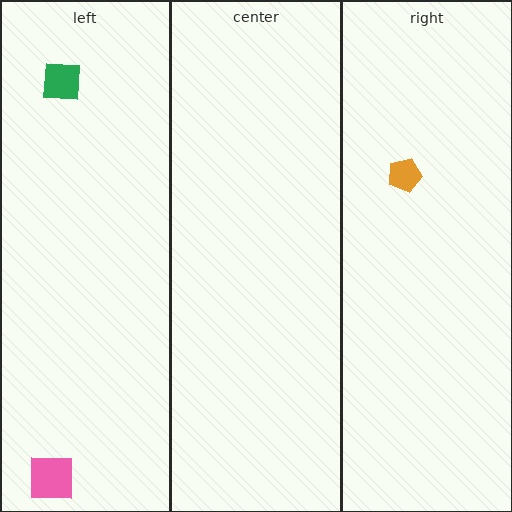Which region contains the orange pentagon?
The right region.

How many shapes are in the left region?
2.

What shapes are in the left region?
The pink square, the green square.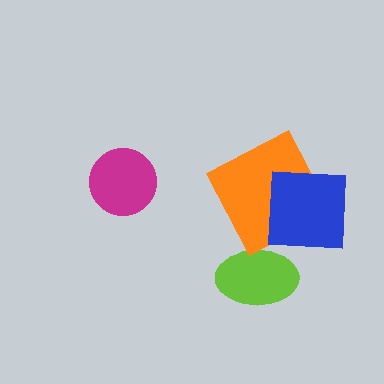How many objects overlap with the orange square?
1 object overlaps with the orange square.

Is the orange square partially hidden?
Yes, it is partially covered by another shape.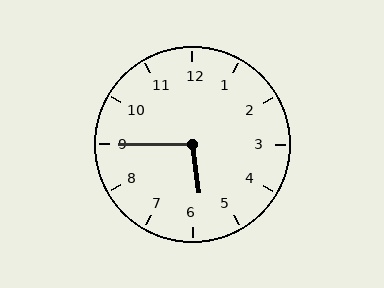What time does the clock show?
5:45.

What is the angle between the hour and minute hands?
Approximately 98 degrees.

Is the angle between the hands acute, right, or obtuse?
It is obtuse.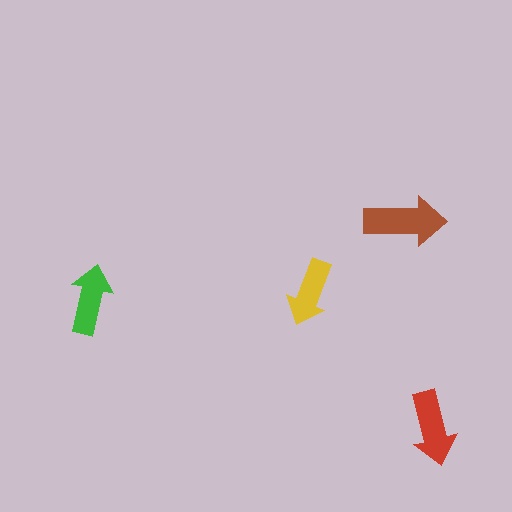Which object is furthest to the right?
The red arrow is rightmost.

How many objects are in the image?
There are 4 objects in the image.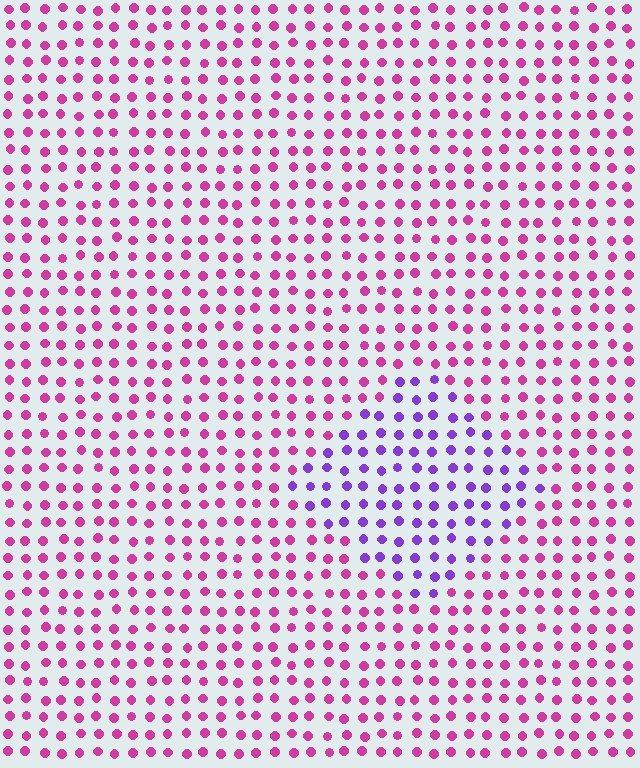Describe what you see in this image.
The image is filled with small magenta elements in a uniform arrangement. A diamond-shaped region is visible where the elements are tinted to a slightly different hue, forming a subtle color boundary.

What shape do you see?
I see a diamond.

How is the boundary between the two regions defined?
The boundary is defined purely by a slight shift in hue (about 50 degrees). Spacing, size, and orientation are identical on both sides.